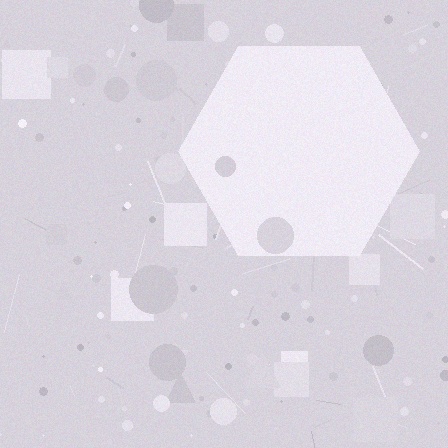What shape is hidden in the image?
A hexagon is hidden in the image.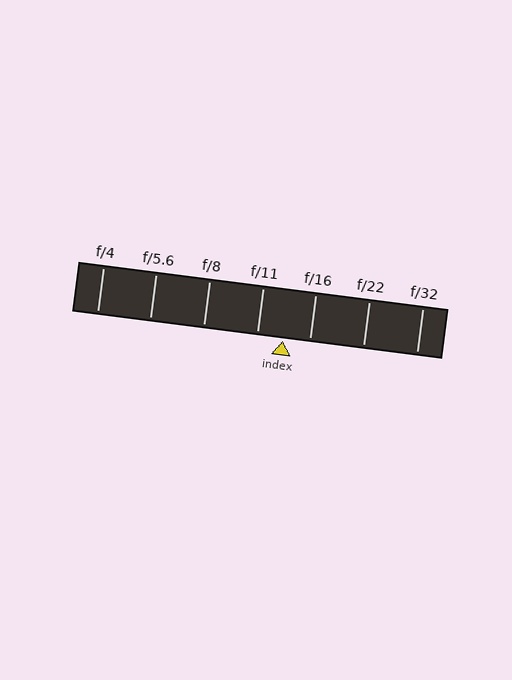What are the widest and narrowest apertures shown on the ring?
The widest aperture shown is f/4 and the narrowest is f/32.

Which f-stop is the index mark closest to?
The index mark is closest to f/16.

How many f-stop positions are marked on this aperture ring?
There are 7 f-stop positions marked.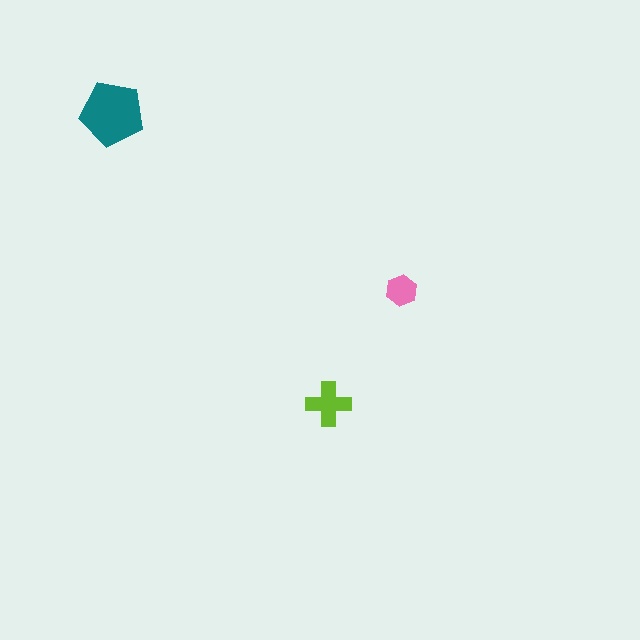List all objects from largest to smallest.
The teal pentagon, the lime cross, the pink hexagon.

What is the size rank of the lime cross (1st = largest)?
2nd.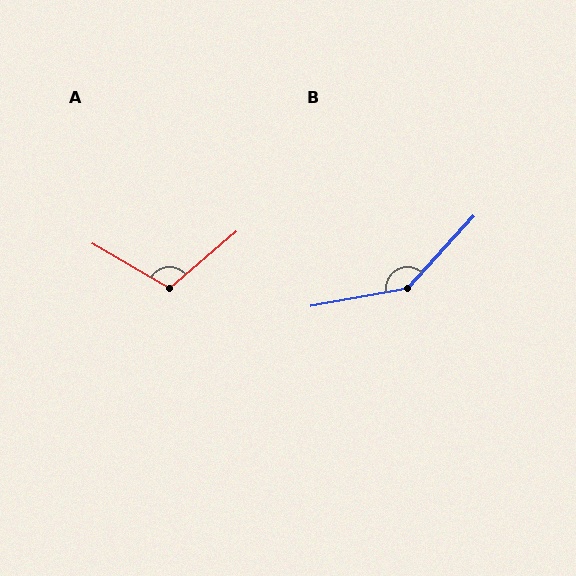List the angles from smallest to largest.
A (110°), B (142°).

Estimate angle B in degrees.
Approximately 142 degrees.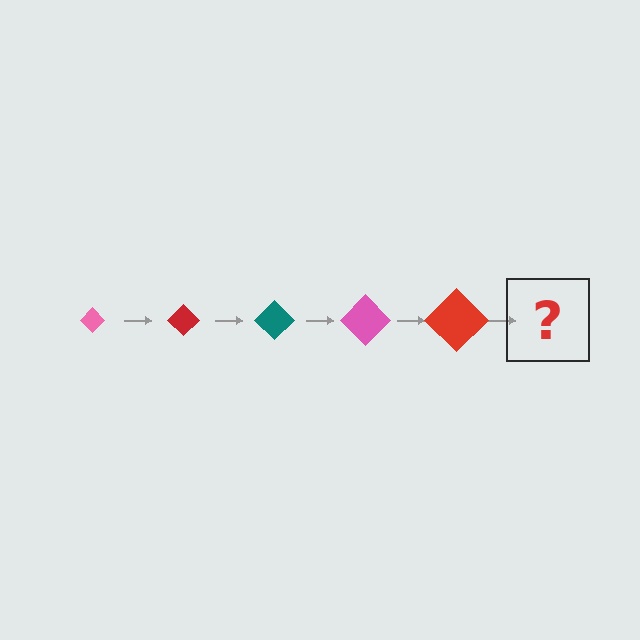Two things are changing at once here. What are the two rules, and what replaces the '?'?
The two rules are that the diamond grows larger each step and the color cycles through pink, red, and teal. The '?' should be a teal diamond, larger than the previous one.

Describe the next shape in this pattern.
It should be a teal diamond, larger than the previous one.